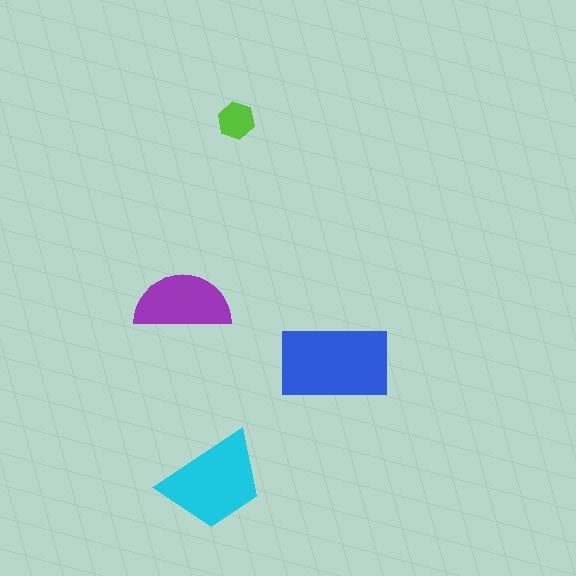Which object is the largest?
The blue rectangle.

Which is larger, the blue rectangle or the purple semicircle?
The blue rectangle.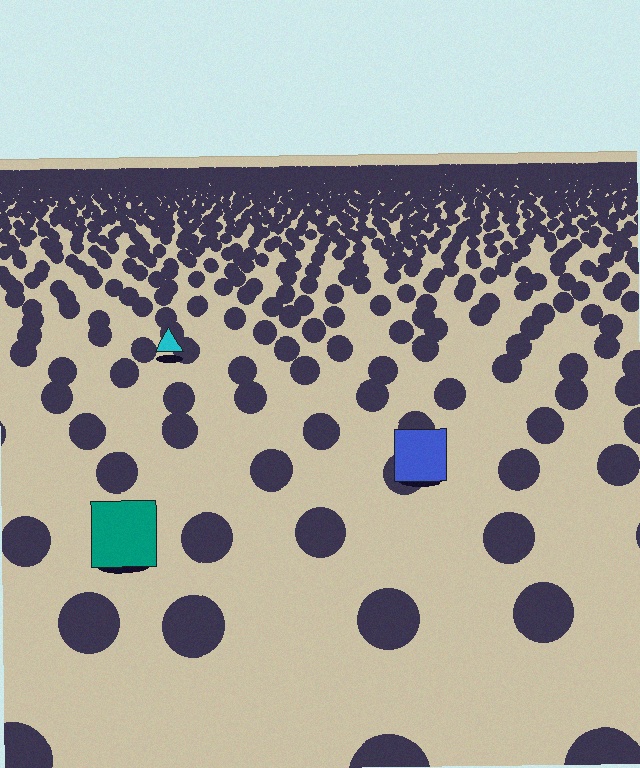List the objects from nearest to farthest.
From nearest to farthest: the teal square, the blue square, the cyan triangle.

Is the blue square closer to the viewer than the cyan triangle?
Yes. The blue square is closer — you can tell from the texture gradient: the ground texture is coarser near it.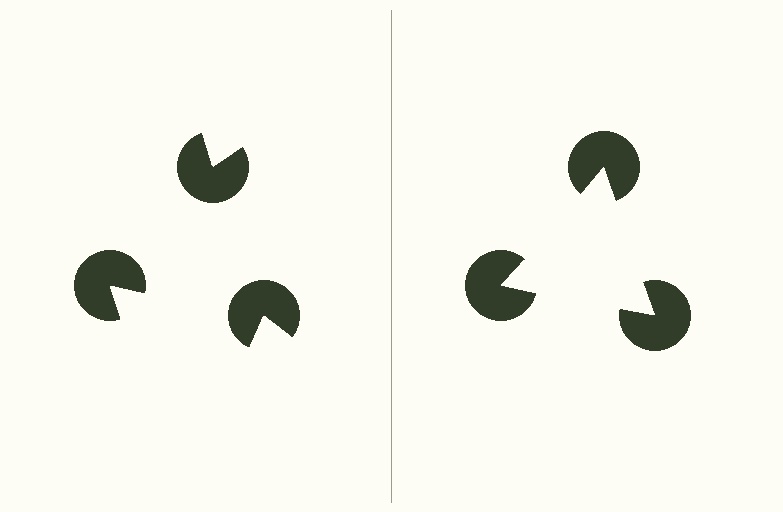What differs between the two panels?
The pac-man discs are positioned identically on both sides; only the wedge orientations differ. On the right they align to a triangle; on the left they are misaligned.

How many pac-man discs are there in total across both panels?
6 — 3 on each side.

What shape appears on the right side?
An illusory triangle.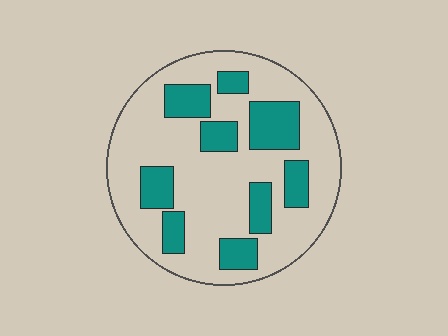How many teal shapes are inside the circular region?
9.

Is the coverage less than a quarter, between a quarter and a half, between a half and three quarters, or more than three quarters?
Between a quarter and a half.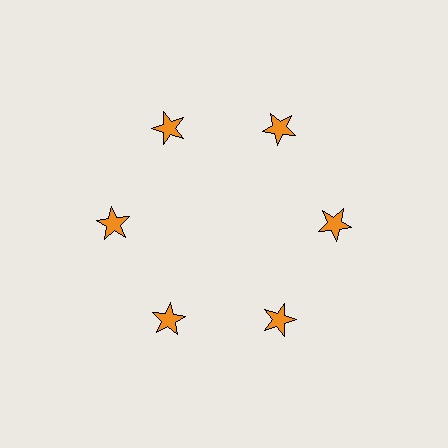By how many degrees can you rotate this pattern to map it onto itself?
The pattern maps onto itself every 60 degrees of rotation.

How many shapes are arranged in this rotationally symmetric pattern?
There are 6 shapes, arranged in 6 groups of 1.